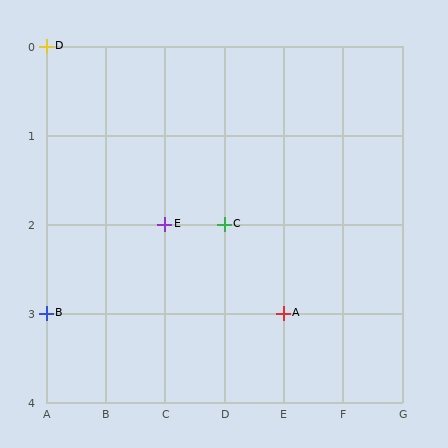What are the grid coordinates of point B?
Point B is at grid coordinates (A, 3).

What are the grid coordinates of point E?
Point E is at grid coordinates (C, 2).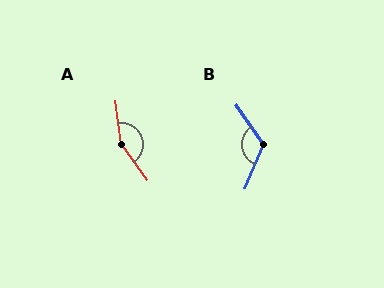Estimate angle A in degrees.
Approximately 153 degrees.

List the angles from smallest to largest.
B (123°), A (153°).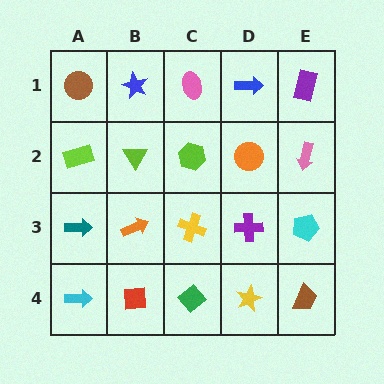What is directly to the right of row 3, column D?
A cyan pentagon.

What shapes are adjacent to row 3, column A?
A lime rectangle (row 2, column A), a cyan arrow (row 4, column A), an orange arrow (row 3, column B).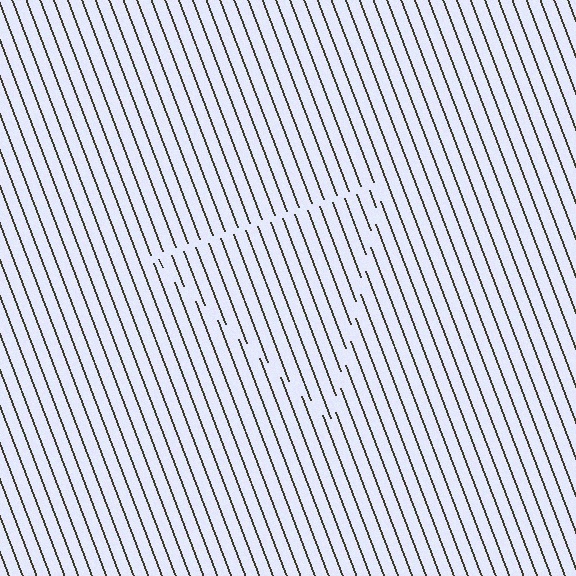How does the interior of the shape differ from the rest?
The interior of the shape contains the same grating, shifted by half a period — the contour is defined by the phase discontinuity where line-ends from the inner and outer gratings abut.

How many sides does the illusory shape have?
3 sides — the line-ends trace a triangle.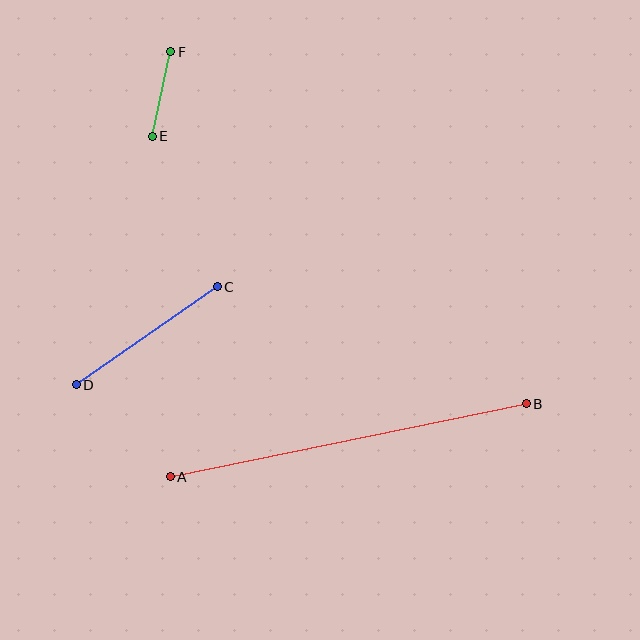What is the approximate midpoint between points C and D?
The midpoint is at approximately (147, 336) pixels.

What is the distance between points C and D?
The distance is approximately 172 pixels.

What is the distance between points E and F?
The distance is approximately 87 pixels.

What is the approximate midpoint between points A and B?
The midpoint is at approximately (348, 440) pixels.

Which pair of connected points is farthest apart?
Points A and B are farthest apart.